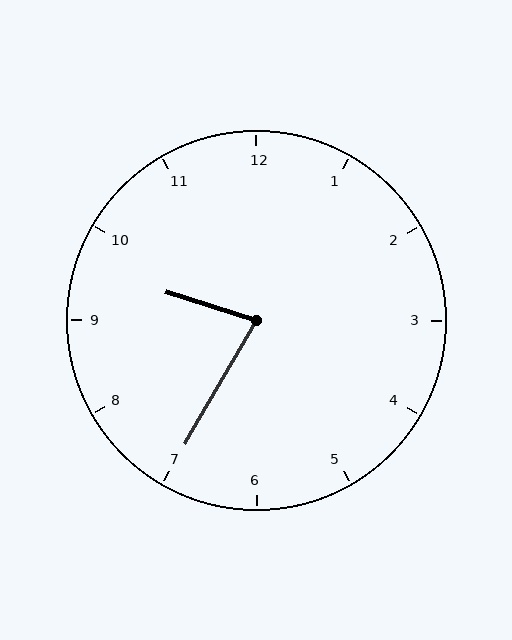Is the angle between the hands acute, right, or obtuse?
It is acute.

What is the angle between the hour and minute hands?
Approximately 78 degrees.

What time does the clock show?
9:35.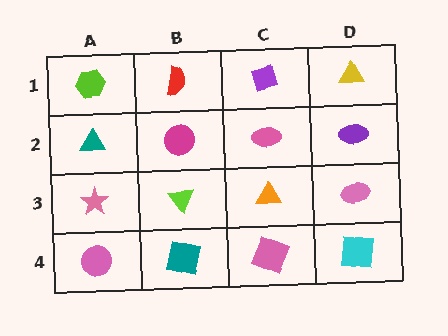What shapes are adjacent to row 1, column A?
A teal triangle (row 2, column A), a red semicircle (row 1, column B).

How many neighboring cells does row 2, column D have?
3.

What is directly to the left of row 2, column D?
A pink ellipse.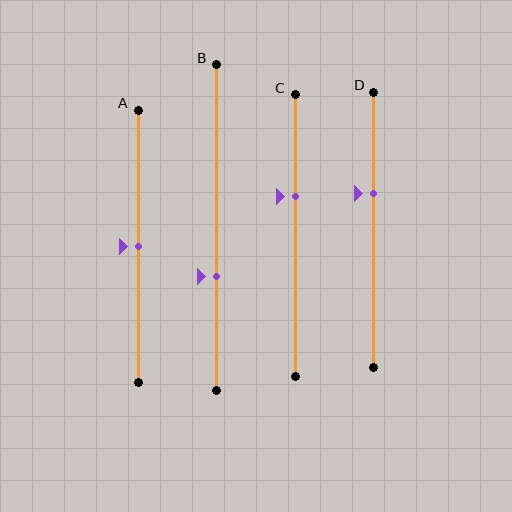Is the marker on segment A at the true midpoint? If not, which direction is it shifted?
Yes, the marker on segment A is at the true midpoint.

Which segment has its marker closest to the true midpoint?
Segment A has its marker closest to the true midpoint.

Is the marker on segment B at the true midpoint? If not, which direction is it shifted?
No, the marker on segment B is shifted downward by about 15% of the segment length.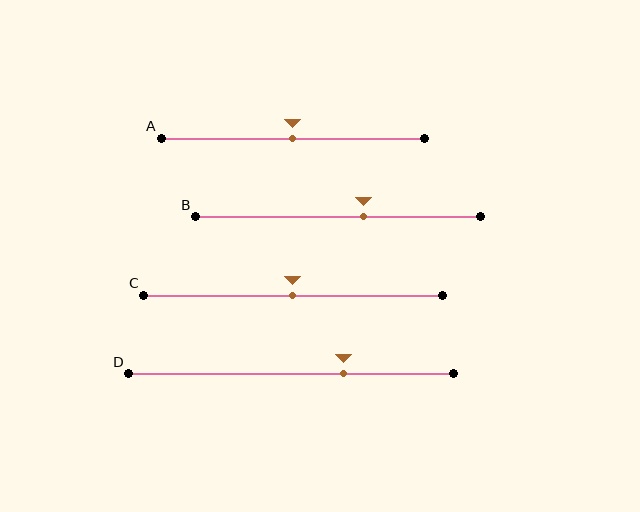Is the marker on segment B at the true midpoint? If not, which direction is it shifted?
No, the marker on segment B is shifted to the right by about 9% of the segment length.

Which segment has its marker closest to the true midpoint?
Segment A has its marker closest to the true midpoint.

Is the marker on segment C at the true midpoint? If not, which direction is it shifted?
Yes, the marker on segment C is at the true midpoint.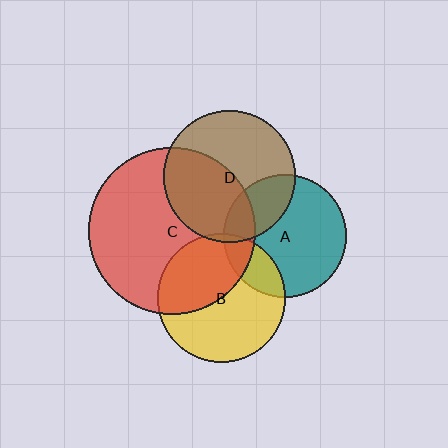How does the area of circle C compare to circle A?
Approximately 1.9 times.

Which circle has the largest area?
Circle C (red).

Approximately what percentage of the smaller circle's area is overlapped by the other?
Approximately 20%.